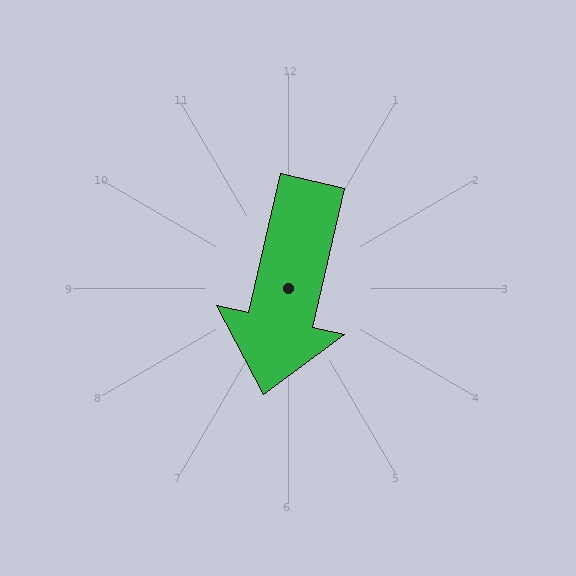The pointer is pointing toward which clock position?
Roughly 6 o'clock.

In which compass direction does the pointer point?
South.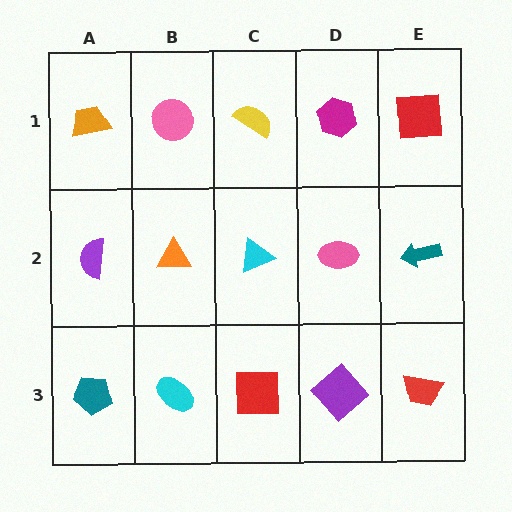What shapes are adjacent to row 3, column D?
A pink ellipse (row 2, column D), a red square (row 3, column C), a red trapezoid (row 3, column E).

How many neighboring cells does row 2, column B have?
4.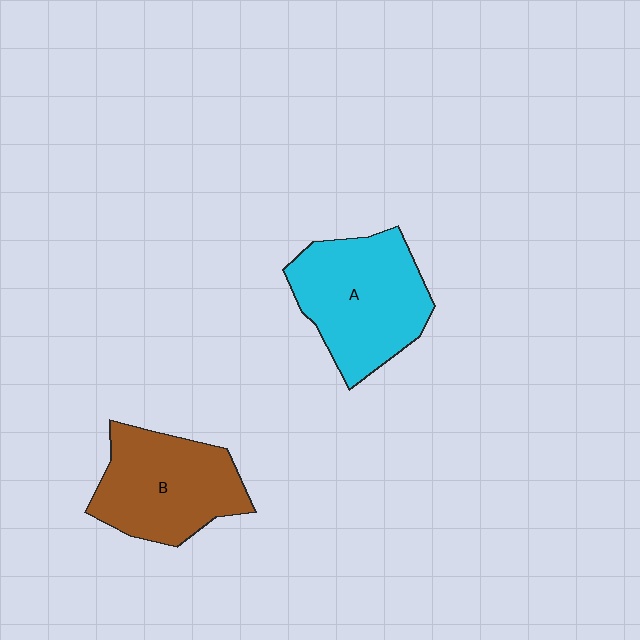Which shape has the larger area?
Shape A (cyan).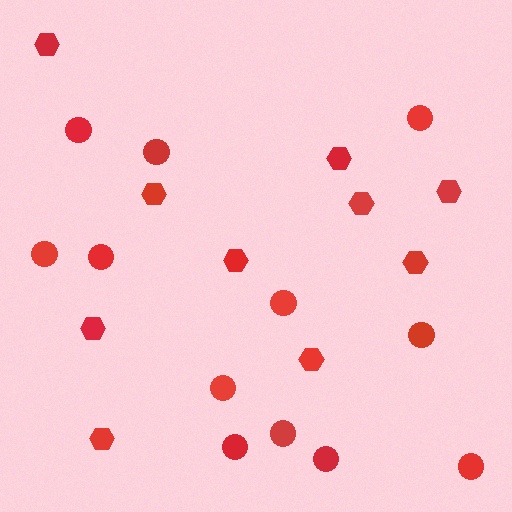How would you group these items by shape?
There are 2 groups: one group of hexagons (10) and one group of circles (12).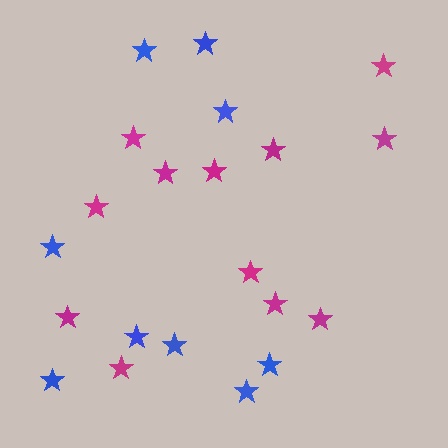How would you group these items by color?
There are 2 groups: one group of blue stars (9) and one group of magenta stars (12).